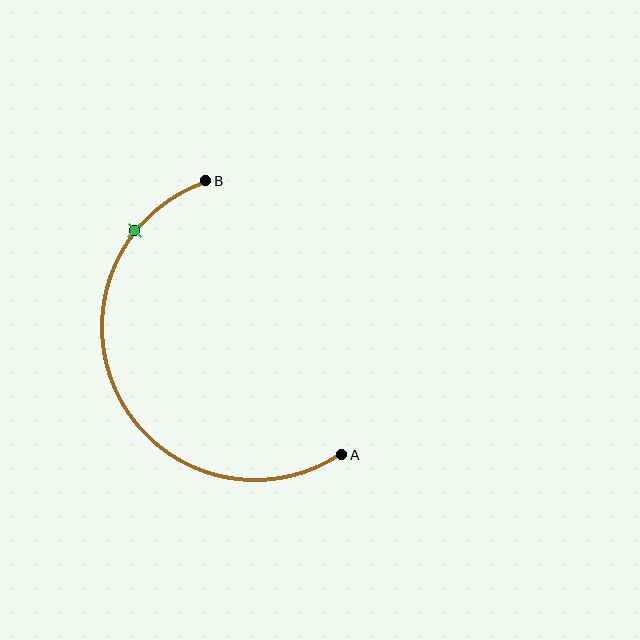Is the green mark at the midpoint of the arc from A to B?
No. The green mark lies on the arc but is closer to endpoint B. The arc midpoint would be at the point on the curve equidistant along the arc from both A and B.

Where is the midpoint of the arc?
The arc midpoint is the point on the curve farthest from the straight line joining A and B. It sits to the left of that line.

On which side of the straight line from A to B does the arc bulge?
The arc bulges to the left of the straight line connecting A and B.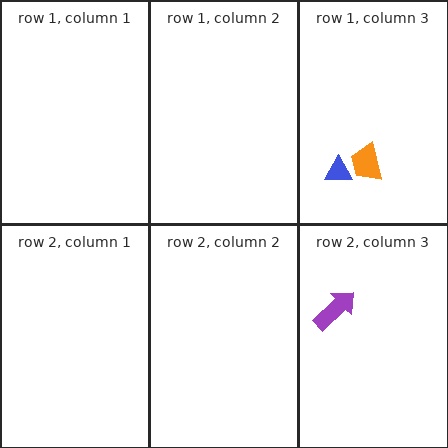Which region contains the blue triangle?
The row 1, column 3 region.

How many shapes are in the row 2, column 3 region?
1.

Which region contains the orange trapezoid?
The row 1, column 3 region.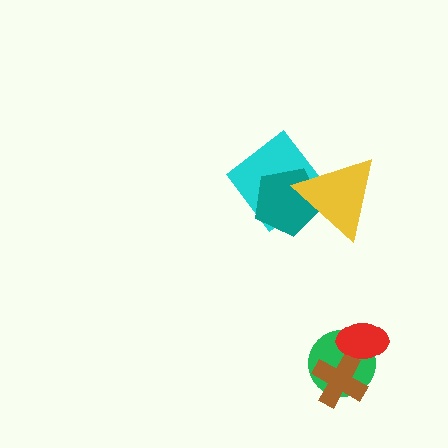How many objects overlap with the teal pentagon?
2 objects overlap with the teal pentagon.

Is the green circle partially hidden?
Yes, it is partially covered by another shape.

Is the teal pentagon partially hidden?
Yes, it is partially covered by another shape.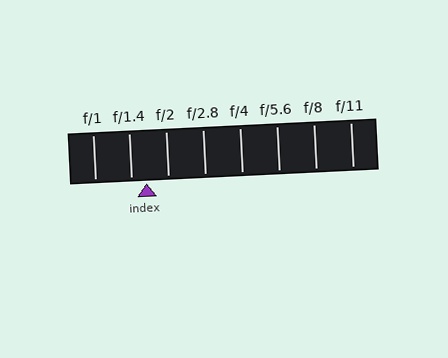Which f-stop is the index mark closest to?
The index mark is closest to f/1.4.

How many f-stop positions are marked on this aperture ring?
There are 8 f-stop positions marked.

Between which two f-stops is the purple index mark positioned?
The index mark is between f/1.4 and f/2.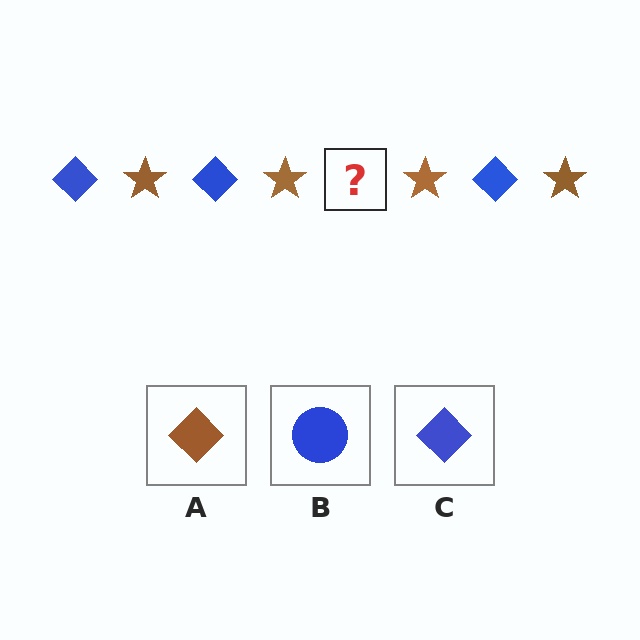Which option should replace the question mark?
Option C.